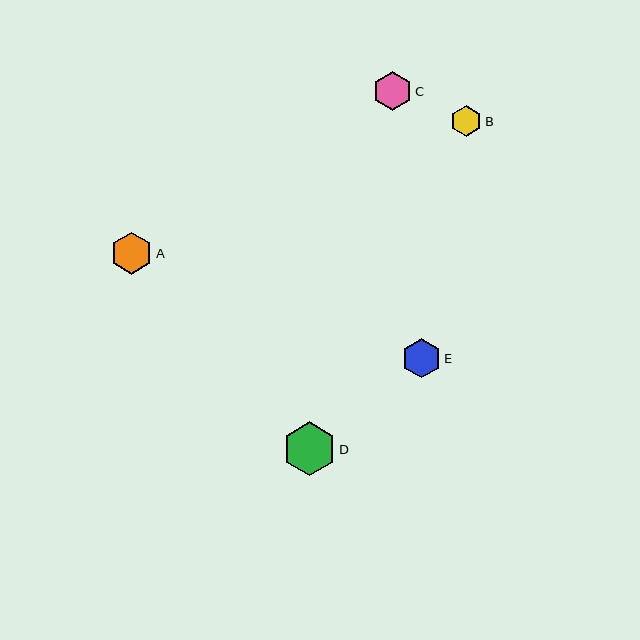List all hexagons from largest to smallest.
From largest to smallest: D, A, E, C, B.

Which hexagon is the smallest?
Hexagon B is the smallest with a size of approximately 31 pixels.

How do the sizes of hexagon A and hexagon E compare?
Hexagon A and hexagon E are approximately the same size.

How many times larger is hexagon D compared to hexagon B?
Hexagon D is approximately 1.8 times the size of hexagon B.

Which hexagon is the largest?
Hexagon D is the largest with a size of approximately 54 pixels.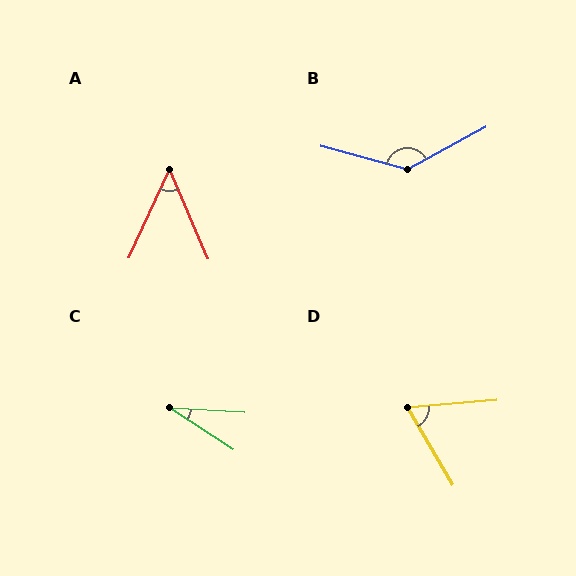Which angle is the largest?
B, at approximately 137 degrees.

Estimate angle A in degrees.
Approximately 48 degrees.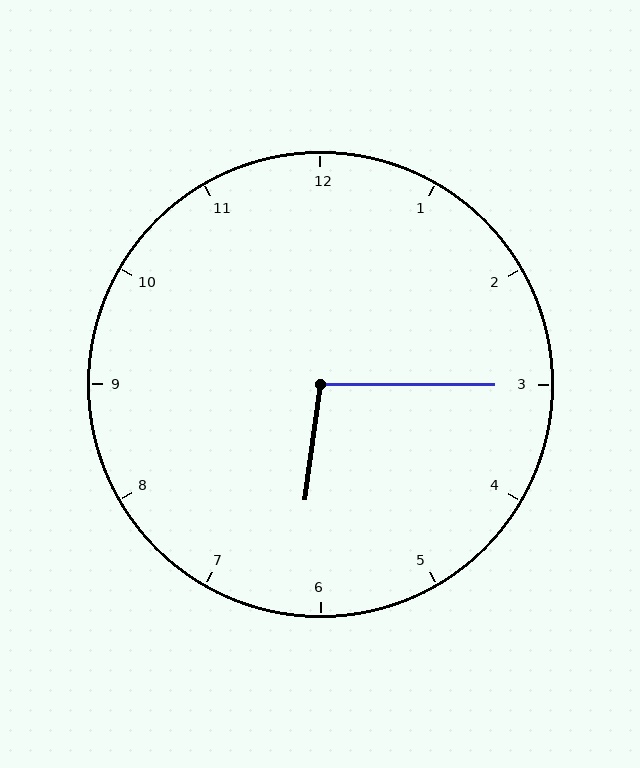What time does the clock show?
6:15.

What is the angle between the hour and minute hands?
Approximately 98 degrees.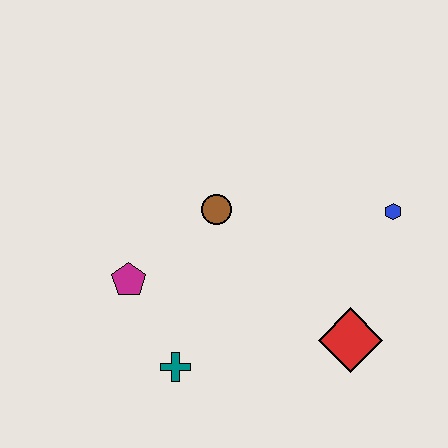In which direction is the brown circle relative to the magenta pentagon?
The brown circle is to the right of the magenta pentagon.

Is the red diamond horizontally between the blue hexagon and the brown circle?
Yes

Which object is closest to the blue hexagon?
The red diamond is closest to the blue hexagon.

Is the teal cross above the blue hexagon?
No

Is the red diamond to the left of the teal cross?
No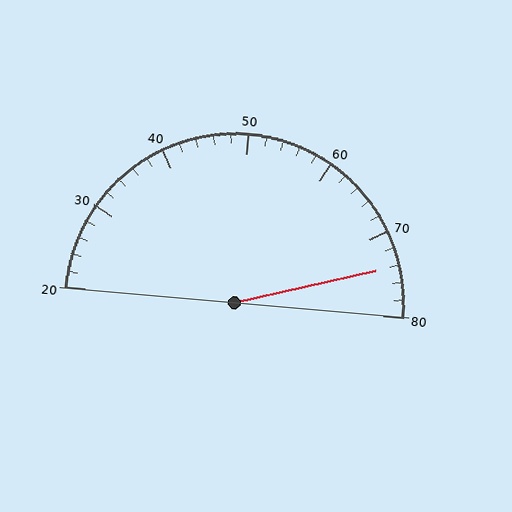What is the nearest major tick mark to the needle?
The nearest major tick mark is 70.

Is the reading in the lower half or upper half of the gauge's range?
The reading is in the upper half of the range (20 to 80).